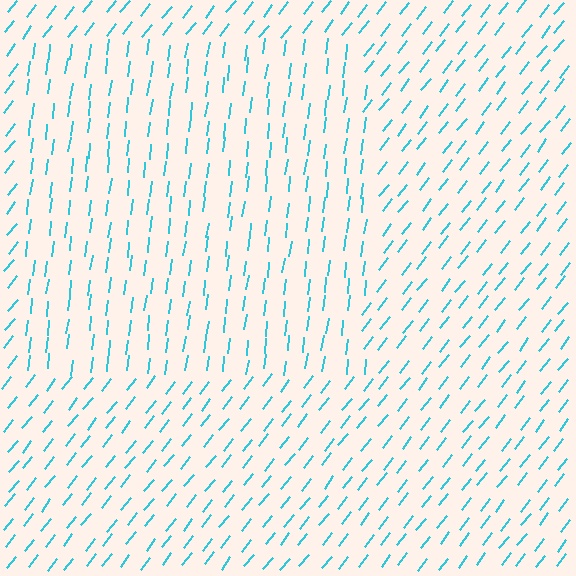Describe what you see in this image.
The image is filled with small cyan line segments. A rectangle region in the image has lines oriented differently from the surrounding lines, creating a visible texture boundary.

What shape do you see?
I see a rectangle.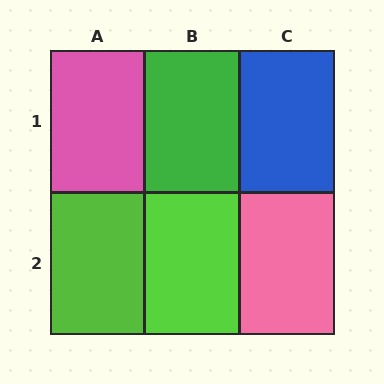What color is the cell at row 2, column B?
Lime.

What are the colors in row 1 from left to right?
Pink, green, blue.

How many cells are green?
1 cell is green.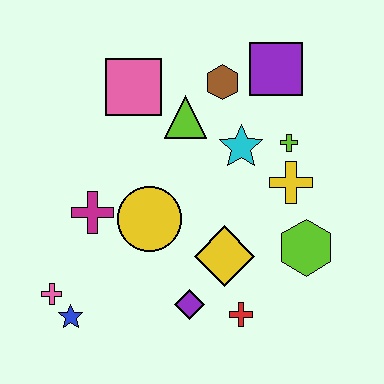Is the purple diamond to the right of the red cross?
No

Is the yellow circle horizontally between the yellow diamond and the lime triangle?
No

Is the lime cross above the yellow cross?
Yes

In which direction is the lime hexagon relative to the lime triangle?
The lime hexagon is below the lime triangle.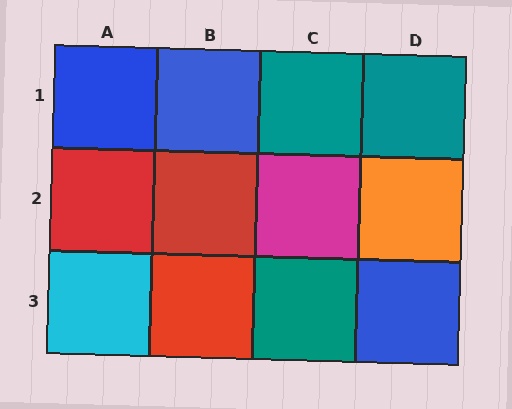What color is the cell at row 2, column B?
Red.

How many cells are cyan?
1 cell is cyan.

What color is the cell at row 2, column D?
Orange.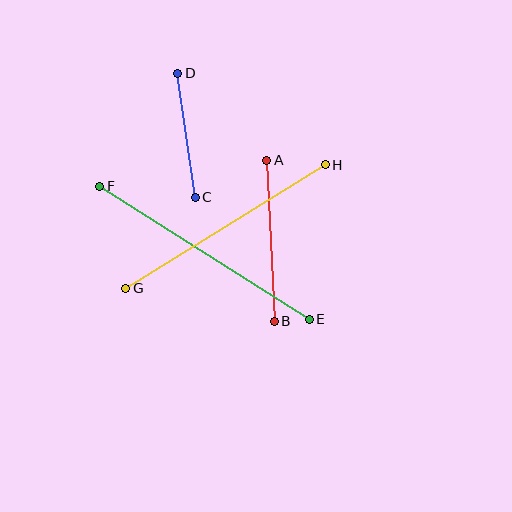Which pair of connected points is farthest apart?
Points E and F are farthest apart.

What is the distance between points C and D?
The distance is approximately 125 pixels.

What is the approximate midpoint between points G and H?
The midpoint is at approximately (226, 226) pixels.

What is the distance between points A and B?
The distance is approximately 161 pixels.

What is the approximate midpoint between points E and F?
The midpoint is at approximately (205, 253) pixels.